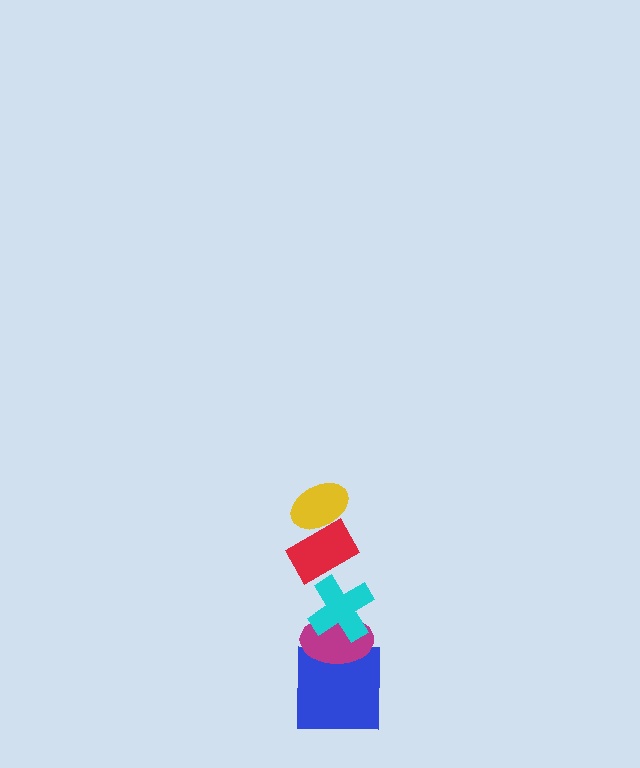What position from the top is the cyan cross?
The cyan cross is 3rd from the top.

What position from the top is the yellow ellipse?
The yellow ellipse is 1st from the top.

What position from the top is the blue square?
The blue square is 5th from the top.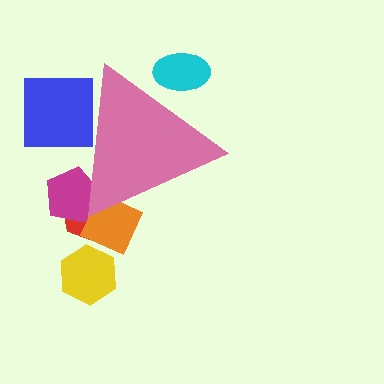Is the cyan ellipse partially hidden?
Yes, the cyan ellipse is partially hidden behind the pink triangle.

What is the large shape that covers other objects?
A pink triangle.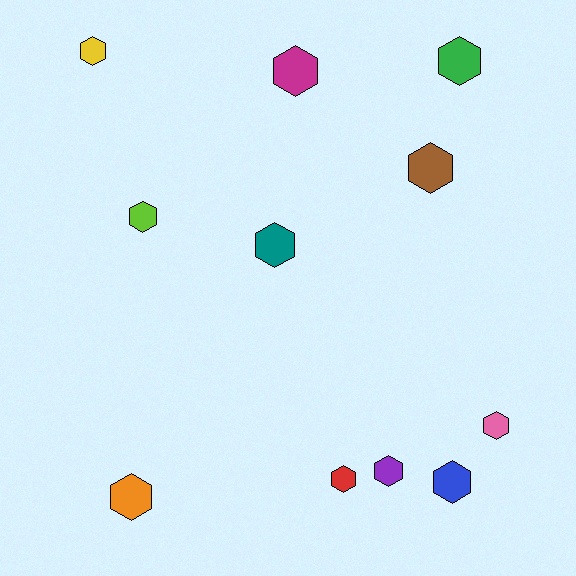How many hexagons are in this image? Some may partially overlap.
There are 11 hexagons.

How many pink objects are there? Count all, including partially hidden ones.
There is 1 pink object.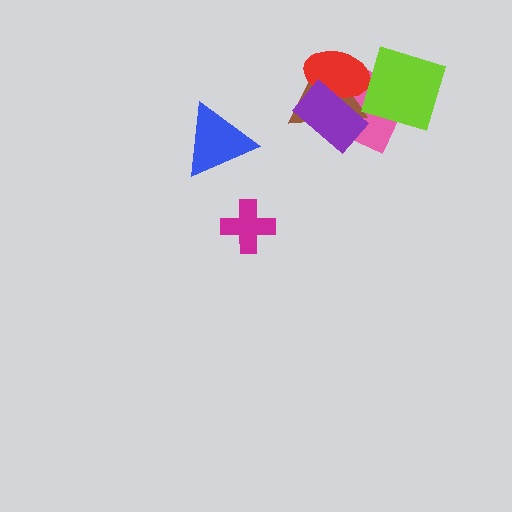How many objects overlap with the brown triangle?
3 objects overlap with the brown triangle.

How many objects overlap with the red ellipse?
3 objects overlap with the red ellipse.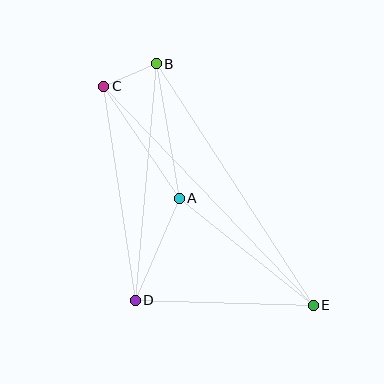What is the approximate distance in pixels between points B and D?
The distance between B and D is approximately 237 pixels.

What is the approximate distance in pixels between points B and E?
The distance between B and E is approximately 288 pixels.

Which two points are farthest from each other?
Points C and E are farthest from each other.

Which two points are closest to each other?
Points B and C are closest to each other.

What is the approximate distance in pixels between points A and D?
The distance between A and D is approximately 111 pixels.